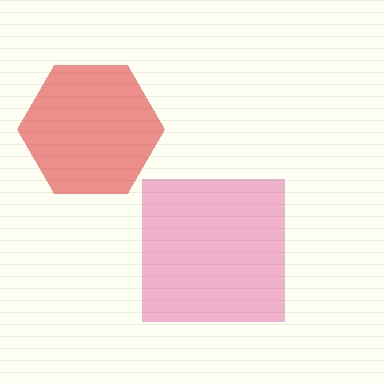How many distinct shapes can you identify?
There are 2 distinct shapes: a red hexagon, a pink square.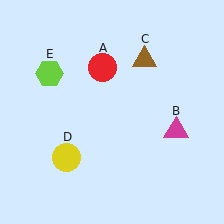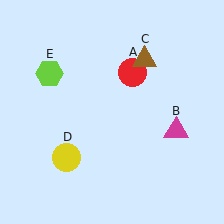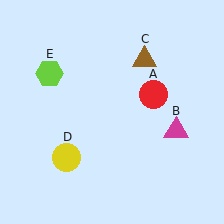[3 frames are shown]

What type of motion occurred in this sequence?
The red circle (object A) rotated clockwise around the center of the scene.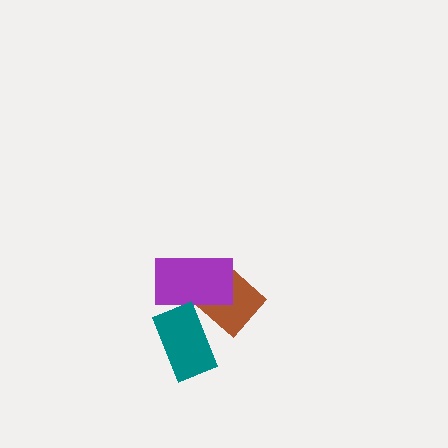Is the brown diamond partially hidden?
Yes, it is partially covered by another shape.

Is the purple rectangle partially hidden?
Yes, it is partially covered by another shape.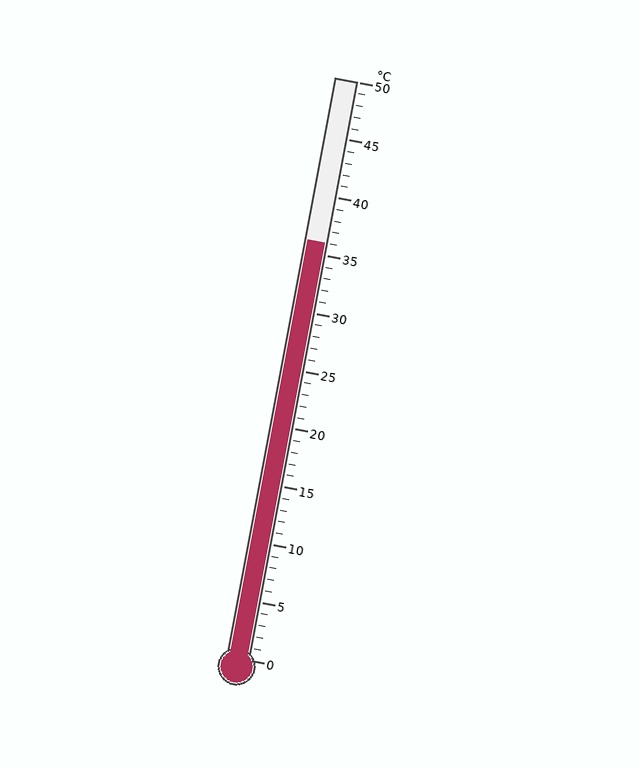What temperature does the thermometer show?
The thermometer shows approximately 36°C.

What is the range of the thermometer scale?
The thermometer scale ranges from 0°C to 50°C.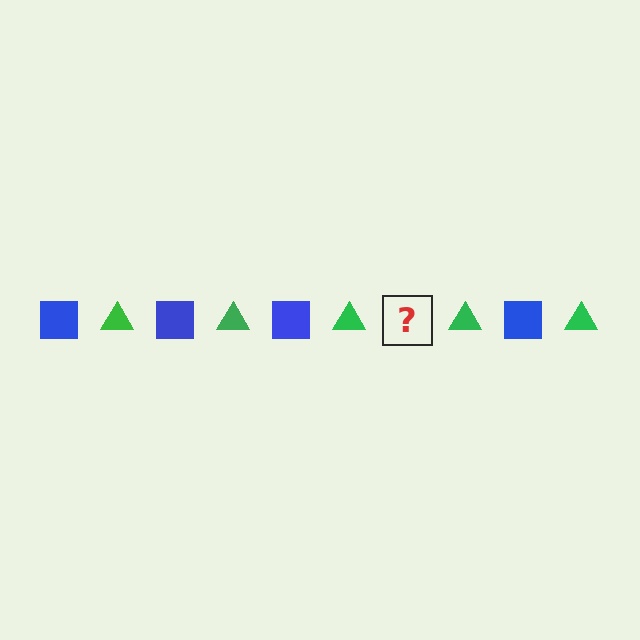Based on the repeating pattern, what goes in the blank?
The blank should be a blue square.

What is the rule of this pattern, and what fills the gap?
The rule is that the pattern alternates between blue square and green triangle. The gap should be filled with a blue square.